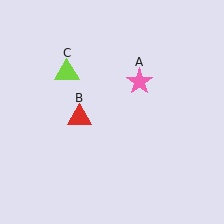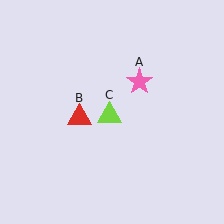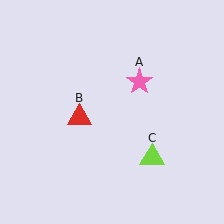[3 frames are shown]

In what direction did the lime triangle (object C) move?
The lime triangle (object C) moved down and to the right.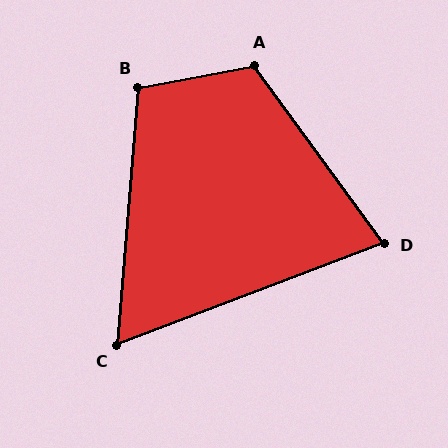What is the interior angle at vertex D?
Approximately 75 degrees (acute).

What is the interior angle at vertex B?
Approximately 105 degrees (obtuse).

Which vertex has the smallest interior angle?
C, at approximately 65 degrees.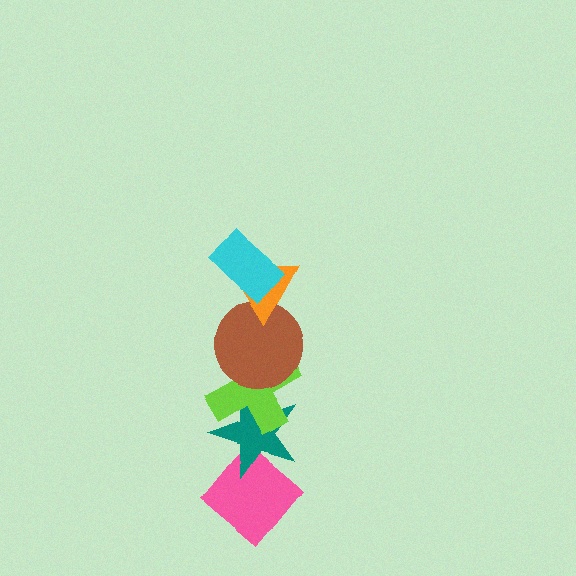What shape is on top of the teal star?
The lime cross is on top of the teal star.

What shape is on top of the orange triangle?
The cyan rectangle is on top of the orange triangle.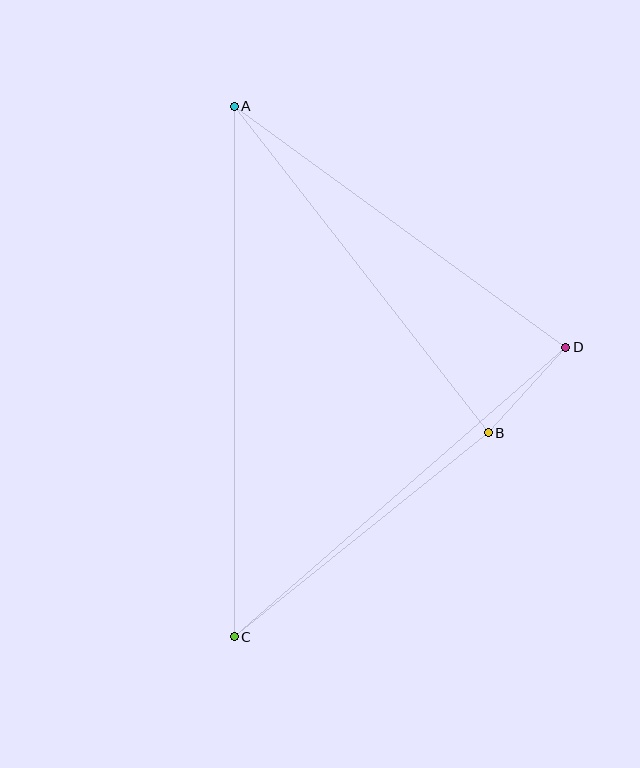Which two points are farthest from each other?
Points A and C are farthest from each other.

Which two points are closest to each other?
Points B and D are closest to each other.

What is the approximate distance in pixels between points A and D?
The distance between A and D is approximately 410 pixels.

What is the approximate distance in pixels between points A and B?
The distance between A and B is approximately 414 pixels.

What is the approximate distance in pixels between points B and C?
The distance between B and C is approximately 326 pixels.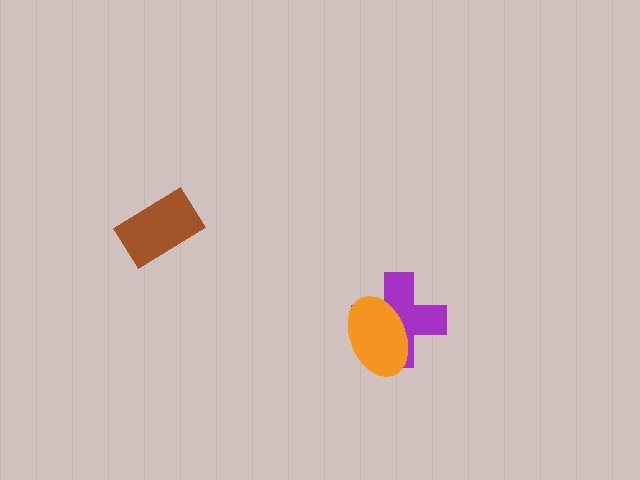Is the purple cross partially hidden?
Yes, it is partially covered by another shape.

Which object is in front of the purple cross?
The orange ellipse is in front of the purple cross.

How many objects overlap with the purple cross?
1 object overlaps with the purple cross.